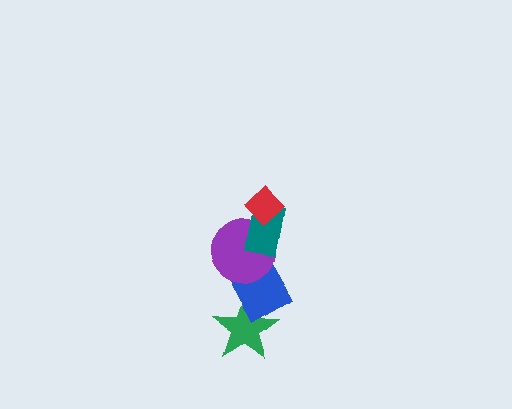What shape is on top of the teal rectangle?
The red diamond is on top of the teal rectangle.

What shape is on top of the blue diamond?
The purple circle is on top of the blue diamond.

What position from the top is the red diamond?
The red diamond is 1st from the top.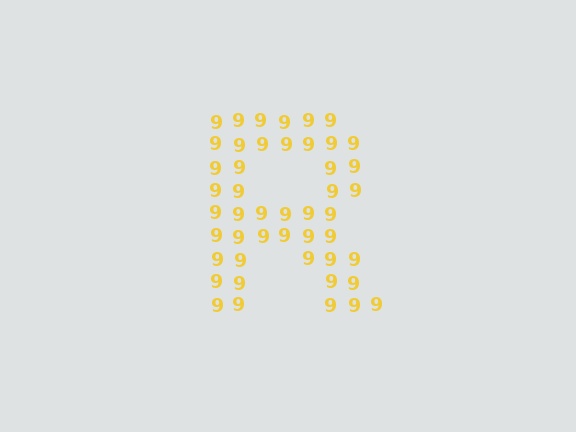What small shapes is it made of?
It is made of small digit 9's.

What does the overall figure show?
The overall figure shows the letter R.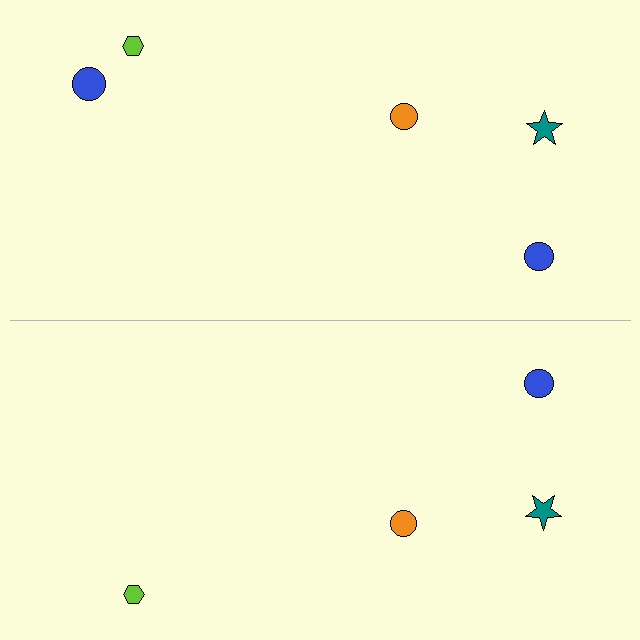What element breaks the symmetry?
A blue circle is missing from the bottom side.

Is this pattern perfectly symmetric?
No, the pattern is not perfectly symmetric. A blue circle is missing from the bottom side.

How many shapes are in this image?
There are 9 shapes in this image.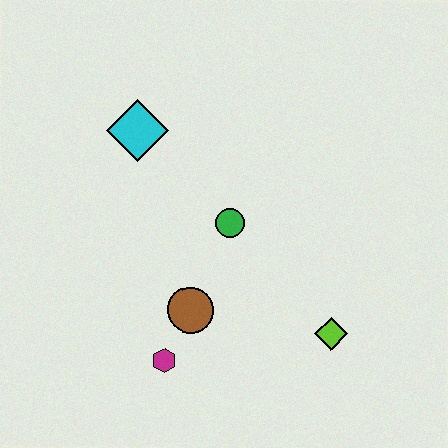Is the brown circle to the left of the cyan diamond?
No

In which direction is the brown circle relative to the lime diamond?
The brown circle is to the left of the lime diamond.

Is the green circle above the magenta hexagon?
Yes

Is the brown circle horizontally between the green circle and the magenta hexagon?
Yes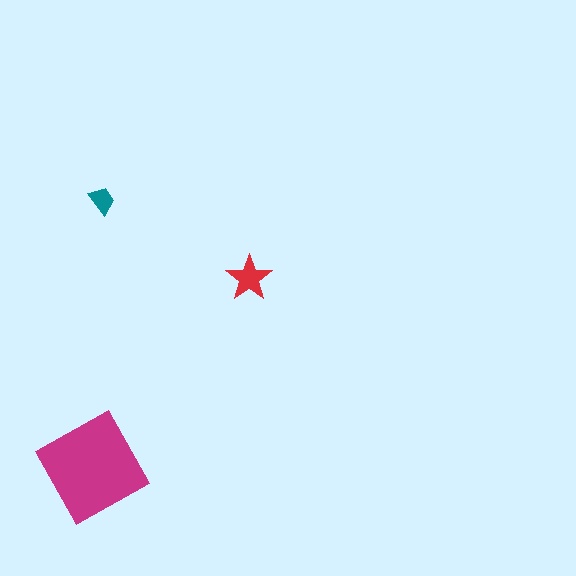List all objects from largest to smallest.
The magenta diamond, the red star, the teal trapezoid.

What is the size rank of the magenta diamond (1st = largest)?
1st.